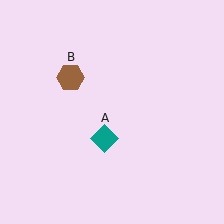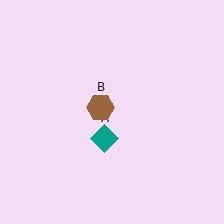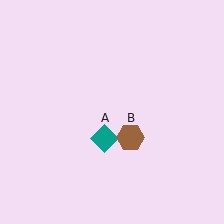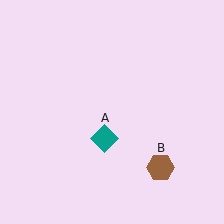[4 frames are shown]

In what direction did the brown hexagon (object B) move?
The brown hexagon (object B) moved down and to the right.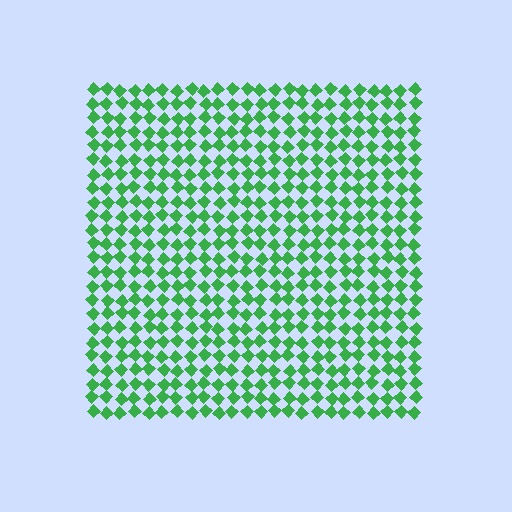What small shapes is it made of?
It is made of small diamonds.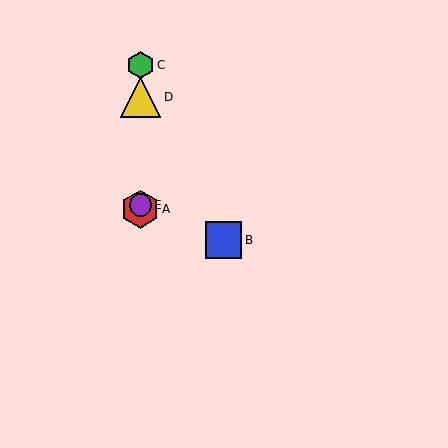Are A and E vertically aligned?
Yes, both are at x≈140.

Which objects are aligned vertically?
Objects A, C, D, E are aligned vertically.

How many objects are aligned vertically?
4 objects (A, C, D, E) are aligned vertically.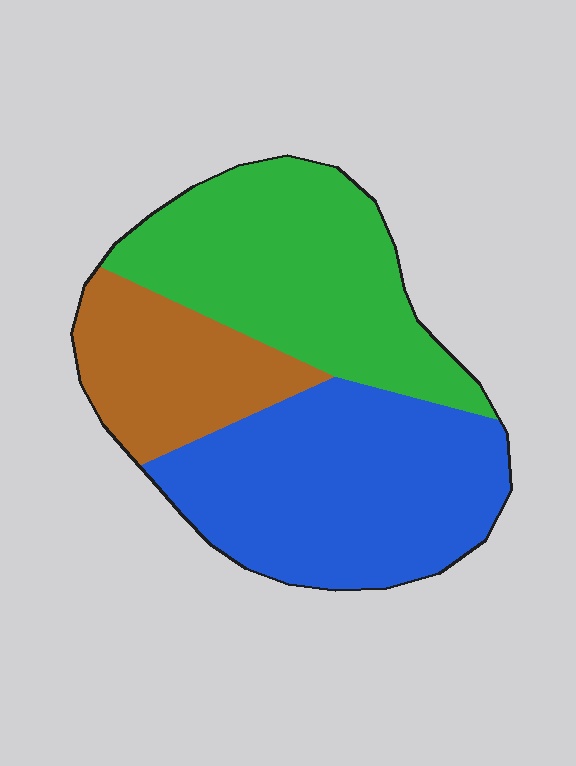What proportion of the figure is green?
Green takes up about three eighths (3/8) of the figure.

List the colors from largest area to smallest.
From largest to smallest: blue, green, brown.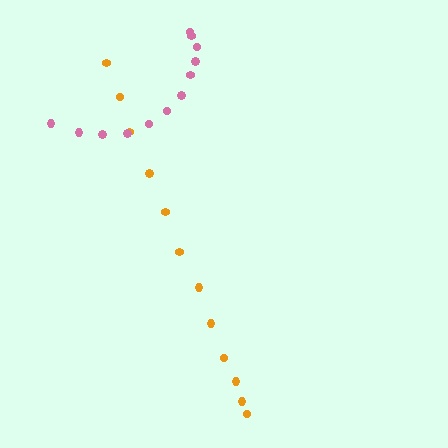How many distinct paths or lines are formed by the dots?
There are 2 distinct paths.